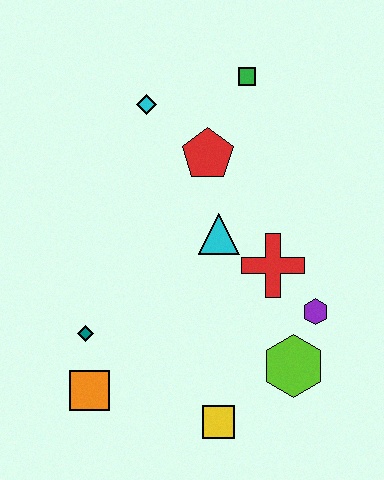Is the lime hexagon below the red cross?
Yes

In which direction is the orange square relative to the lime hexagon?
The orange square is to the left of the lime hexagon.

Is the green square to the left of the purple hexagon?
Yes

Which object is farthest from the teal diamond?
The green square is farthest from the teal diamond.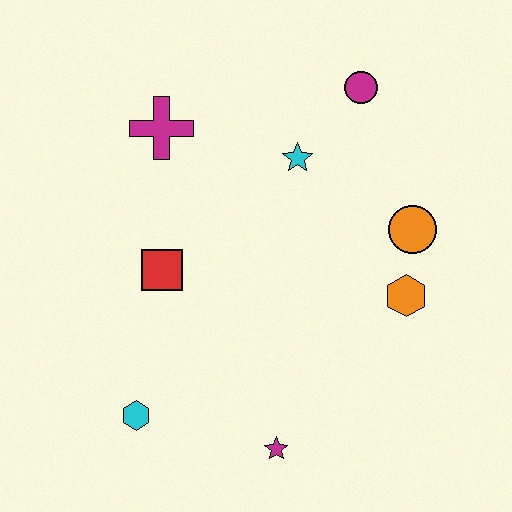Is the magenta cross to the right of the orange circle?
No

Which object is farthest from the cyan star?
The cyan hexagon is farthest from the cyan star.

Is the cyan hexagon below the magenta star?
No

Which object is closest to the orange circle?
The orange hexagon is closest to the orange circle.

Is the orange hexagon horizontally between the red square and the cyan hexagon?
No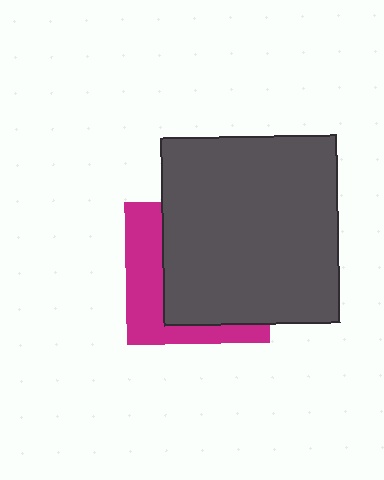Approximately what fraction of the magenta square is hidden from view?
Roughly 65% of the magenta square is hidden behind the dark gray rectangle.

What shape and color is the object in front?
The object in front is a dark gray rectangle.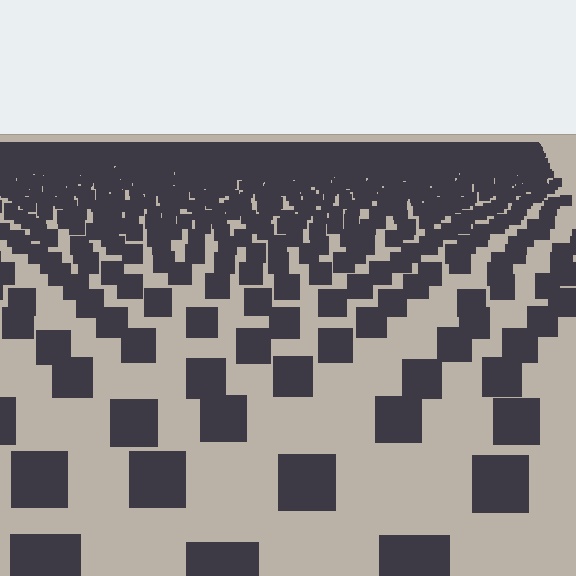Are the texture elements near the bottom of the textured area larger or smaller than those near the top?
Larger. Near the bottom, elements are closer to the viewer and appear at a bigger on-screen size.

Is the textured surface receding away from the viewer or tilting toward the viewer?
The surface is receding away from the viewer. Texture elements get smaller and denser toward the top.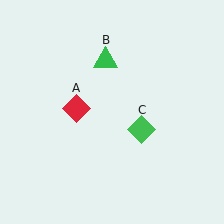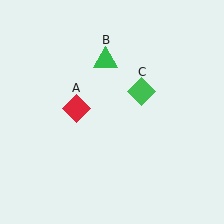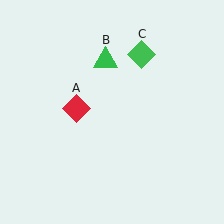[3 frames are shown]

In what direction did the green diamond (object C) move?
The green diamond (object C) moved up.